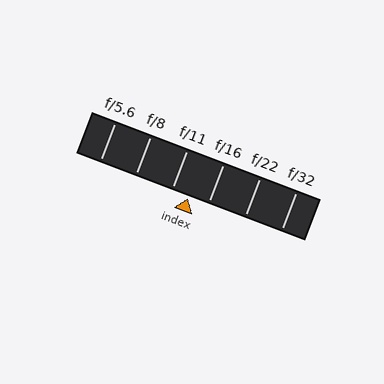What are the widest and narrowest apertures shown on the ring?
The widest aperture shown is f/5.6 and the narrowest is f/32.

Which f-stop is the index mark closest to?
The index mark is closest to f/11.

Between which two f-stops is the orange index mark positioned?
The index mark is between f/11 and f/16.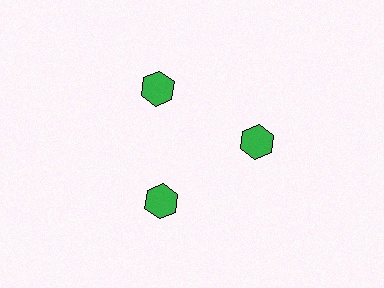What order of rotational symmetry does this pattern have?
This pattern has 3-fold rotational symmetry.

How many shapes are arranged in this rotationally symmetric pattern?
There are 3 shapes, arranged in 3 groups of 1.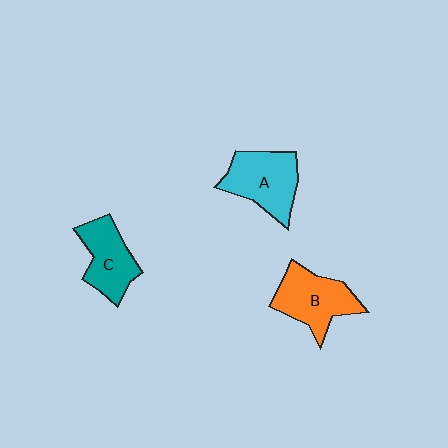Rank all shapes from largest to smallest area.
From largest to smallest: A (cyan), B (orange), C (teal).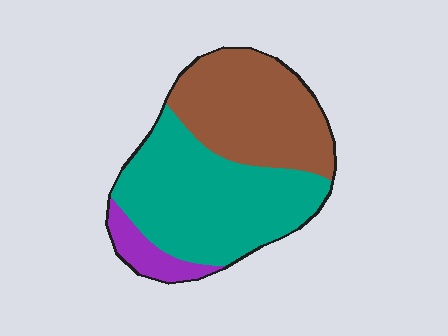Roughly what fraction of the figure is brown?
Brown covers about 40% of the figure.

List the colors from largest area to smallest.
From largest to smallest: teal, brown, purple.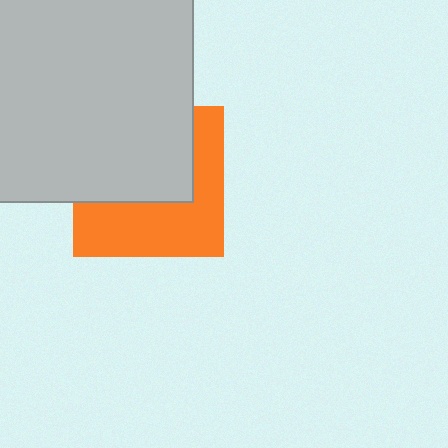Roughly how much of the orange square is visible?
About half of it is visible (roughly 48%).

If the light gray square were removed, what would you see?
You would see the complete orange square.